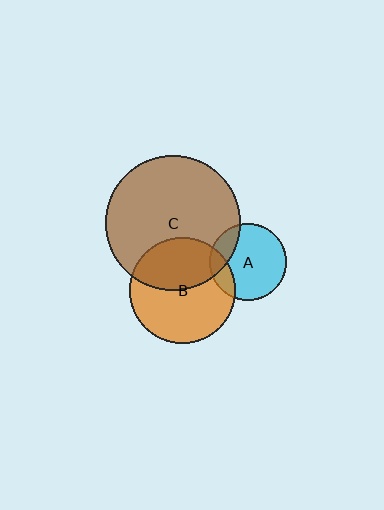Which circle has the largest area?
Circle C (brown).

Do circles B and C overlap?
Yes.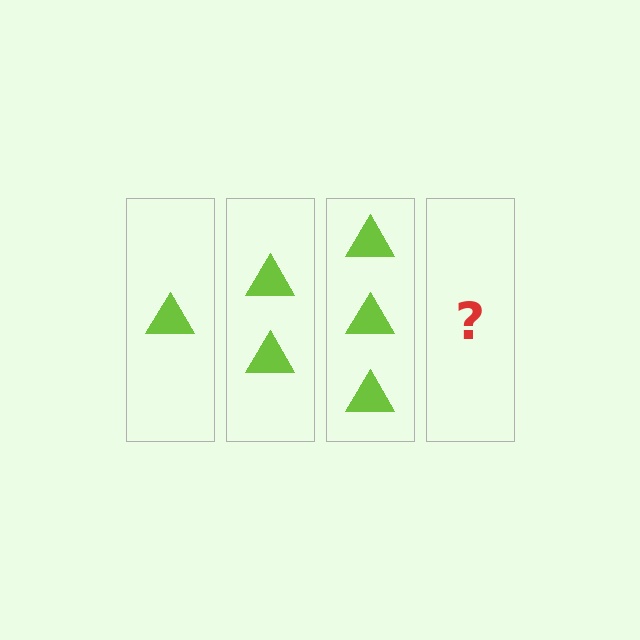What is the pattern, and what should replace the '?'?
The pattern is that each step adds one more triangle. The '?' should be 4 triangles.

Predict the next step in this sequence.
The next step is 4 triangles.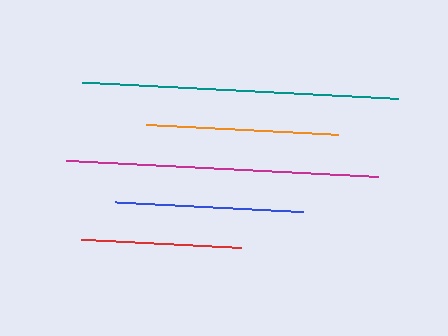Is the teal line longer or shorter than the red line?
The teal line is longer than the red line.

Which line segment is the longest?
The teal line is the longest at approximately 316 pixels.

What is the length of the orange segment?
The orange segment is approximately 192 pixels long.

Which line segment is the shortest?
The red line is the shortest at approximately 160 pixels.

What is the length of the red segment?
The red segment is approximately 160 pixels long.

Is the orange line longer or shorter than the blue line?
The orange line is longer than the blue line.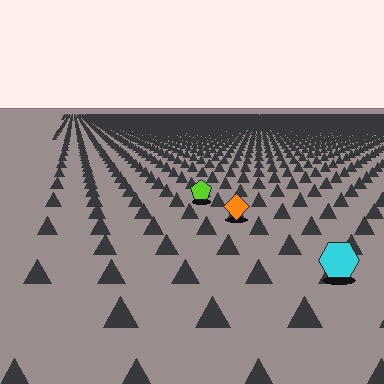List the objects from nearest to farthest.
From nearest to farthest: the cyan hexagon, the orange diamond, the lime pentagon.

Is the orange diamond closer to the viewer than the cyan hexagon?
No. The cyan hexagon is closer — you can tell from the texture gradient: the ground texture is coarser near it.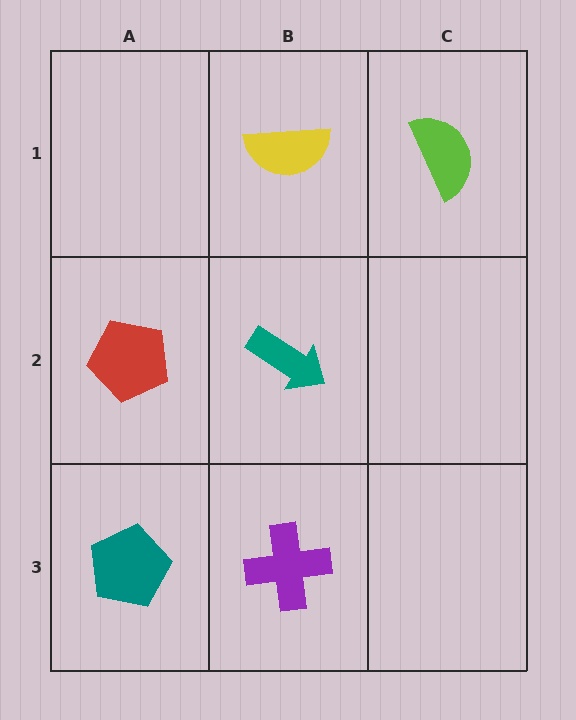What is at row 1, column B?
A yellow semicircle.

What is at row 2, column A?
A red pentagon.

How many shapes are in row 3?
2 shapes.